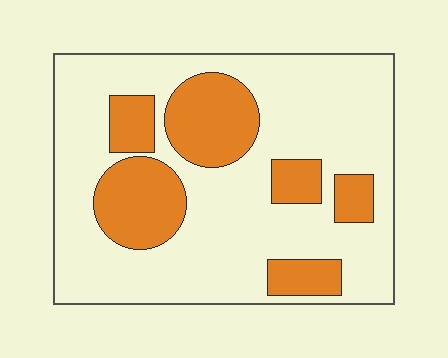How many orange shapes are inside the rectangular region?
6.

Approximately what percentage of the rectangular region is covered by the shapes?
Approximately 30%.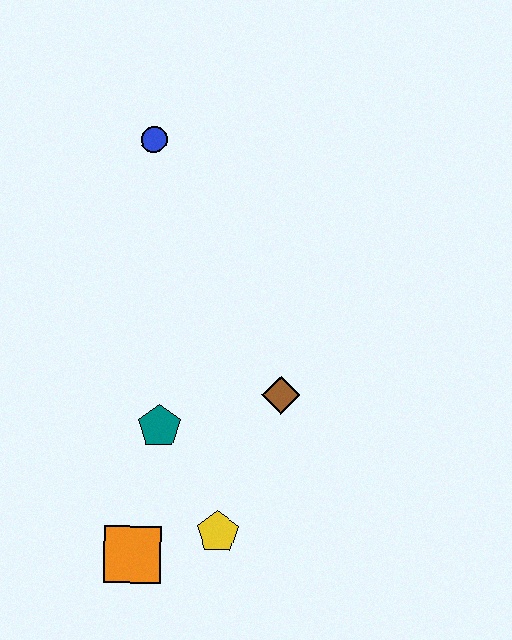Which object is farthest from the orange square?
The blue circle is farthest from the orange square.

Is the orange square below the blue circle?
Yes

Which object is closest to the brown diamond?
The teal pentagon is closest to the brown diamond.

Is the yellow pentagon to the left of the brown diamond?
Yes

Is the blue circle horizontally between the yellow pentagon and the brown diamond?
No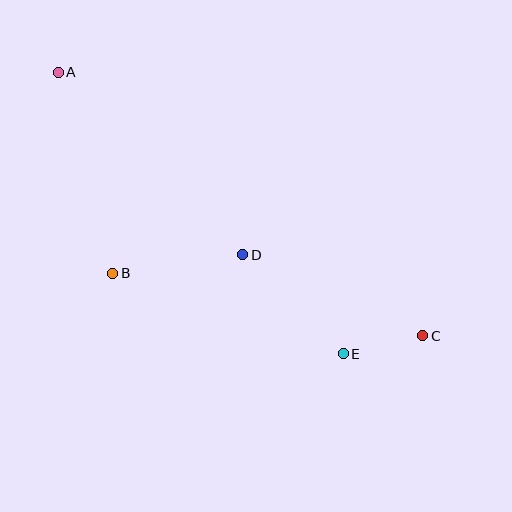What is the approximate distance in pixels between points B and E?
The distance between B and E is approximately 244 pixels.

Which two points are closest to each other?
Points C and E are closest to each other.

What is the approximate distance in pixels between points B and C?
The distance between B and C is approximately 316 pixels.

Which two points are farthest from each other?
Points A and C are farthest from each other.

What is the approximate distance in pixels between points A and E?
The distance between A and E is approximately 400 pixels.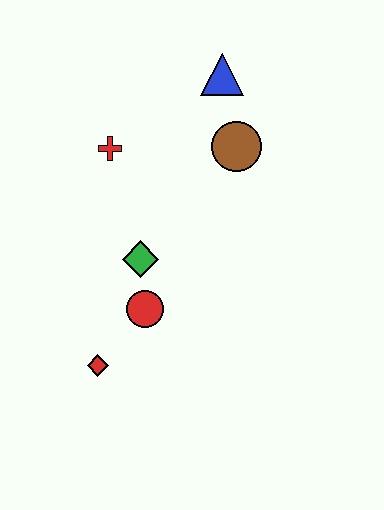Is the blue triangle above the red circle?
Yes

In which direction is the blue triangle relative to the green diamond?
The blue triangle is above the green diamond.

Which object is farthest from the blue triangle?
The red diamond is farthest from the blue triangle.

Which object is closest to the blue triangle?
The brown circle is closest to the blue triangle.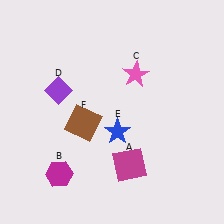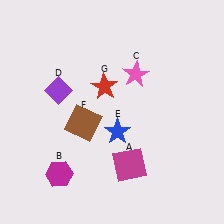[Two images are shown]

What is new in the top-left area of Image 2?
A red star (G) was added in the top-left area of Image 2.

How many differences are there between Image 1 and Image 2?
There is 1 difference between the two images.